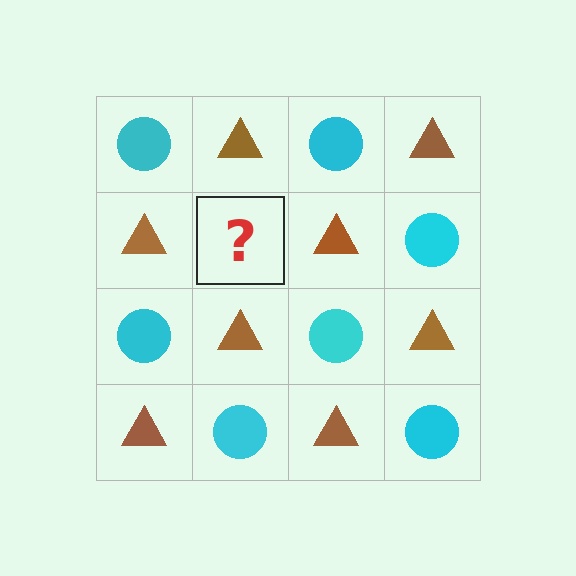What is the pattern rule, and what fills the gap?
The rule is that it alternates cyan circle and brown triangle in a checkerboard pattern. The gap should be filled with a cyan circle.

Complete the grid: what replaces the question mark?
The question mark should be replaced with a cyan circle.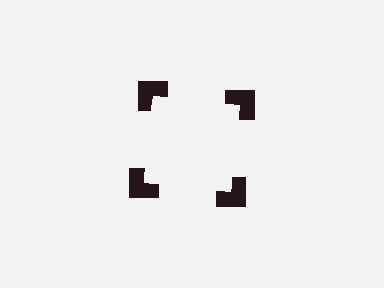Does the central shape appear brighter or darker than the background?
It typically appears slightly brighter than the background, even though no actual brightness change is drawn.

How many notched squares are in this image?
There are 4 — one at each vertex of the illusory square.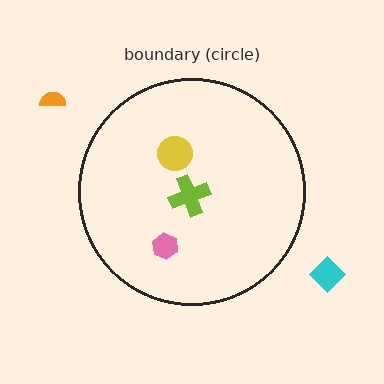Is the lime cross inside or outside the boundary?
Inside.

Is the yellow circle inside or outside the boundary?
Inside.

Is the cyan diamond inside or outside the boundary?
Outside.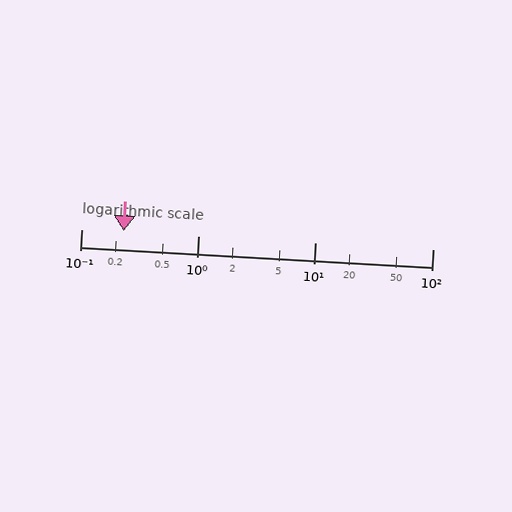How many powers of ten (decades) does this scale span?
The scale spans 3 decades, from 0.1 to 100.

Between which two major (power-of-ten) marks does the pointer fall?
The pointer is between 0.1 and 1.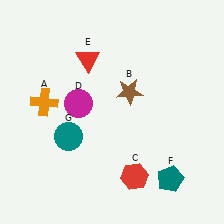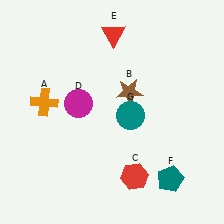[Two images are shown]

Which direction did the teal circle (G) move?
The teal circle (G) moved right.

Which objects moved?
The objects that moved are: the red triangle (E), the teal circle (G).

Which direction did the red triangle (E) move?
The red triangle (E) moved up.